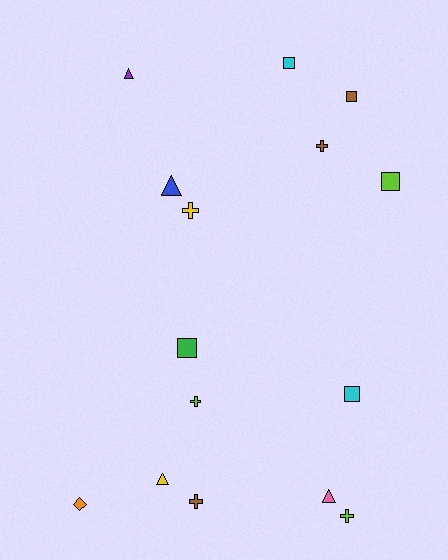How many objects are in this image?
There are 15 objects.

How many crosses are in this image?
There are 5 crosses.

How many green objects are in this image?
There is 1 green object.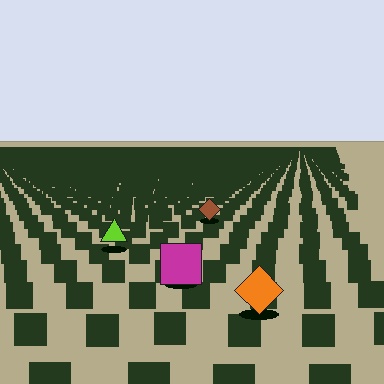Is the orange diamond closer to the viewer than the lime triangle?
Yes. The orange diamond is closer — you can tell from the texture gradient: the ground texture is coarser near it.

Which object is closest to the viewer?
The orange diamond is closest. The texture marks near it are larger and more spread out.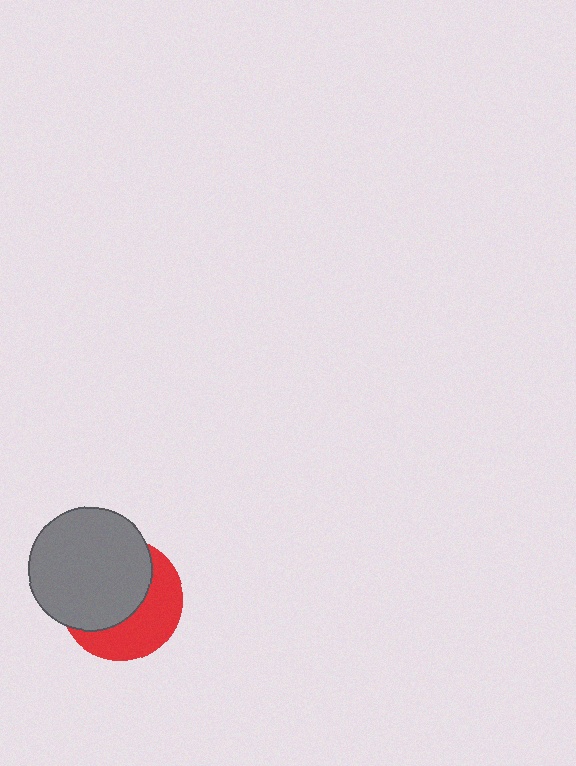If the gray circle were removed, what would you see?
You would see the complete red circle.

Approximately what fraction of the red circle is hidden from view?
Roughly 57% of the red circle is hidden behind the gray circle.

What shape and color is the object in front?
The object in front is a gray circle.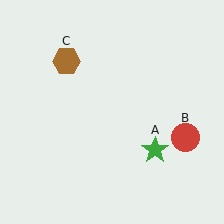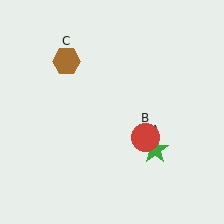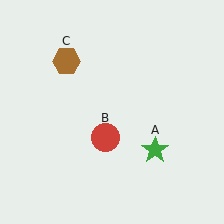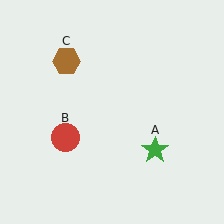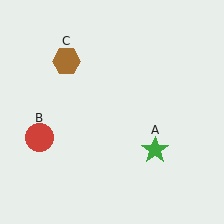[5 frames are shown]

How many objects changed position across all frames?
1 object changed position: red circle (object B).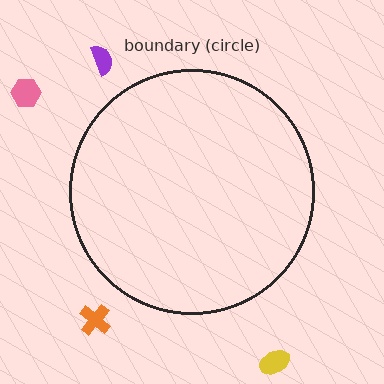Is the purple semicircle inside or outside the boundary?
Outside.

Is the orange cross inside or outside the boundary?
Outside.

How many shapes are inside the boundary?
0 inside, 4 outside.